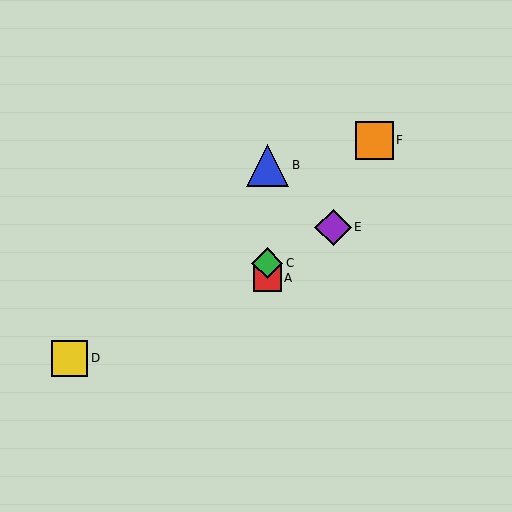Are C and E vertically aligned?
No, C is at x≈267 and E is at x≈333.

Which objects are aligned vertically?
Objects A, B, C are aligned vertically.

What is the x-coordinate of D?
Object D is at x≈70.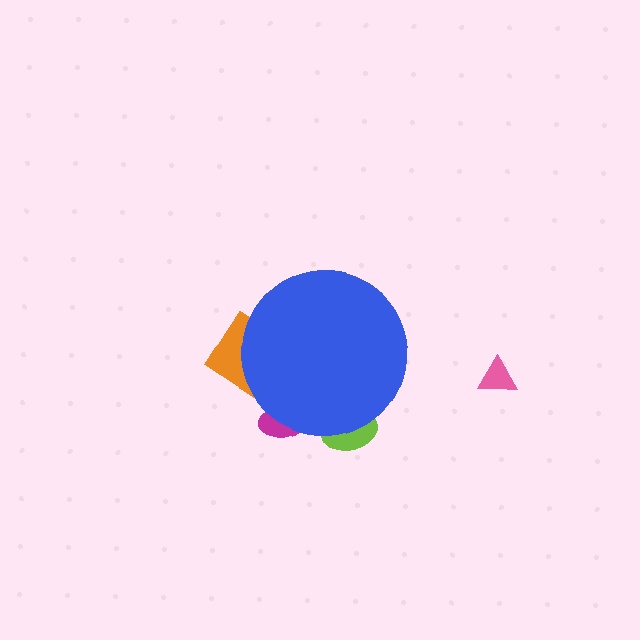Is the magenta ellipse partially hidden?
Yes, the magenta ellipse is partially hidden behind the blue circle.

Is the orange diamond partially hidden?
Yes, the orange diamond is partially hidden behind the blue circle.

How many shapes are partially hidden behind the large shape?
3 shapes are partially hidden.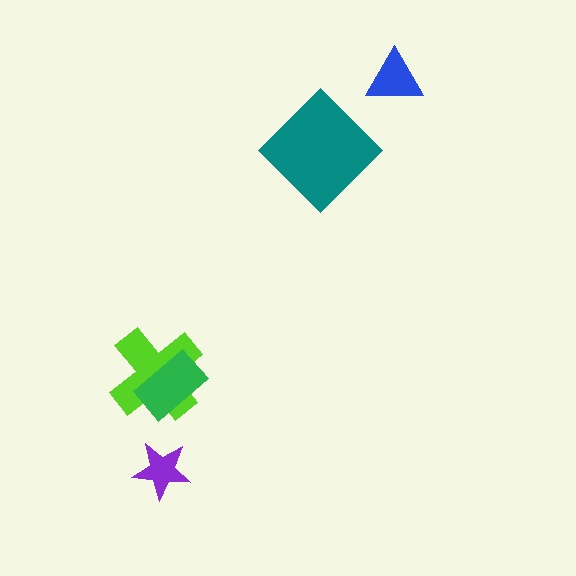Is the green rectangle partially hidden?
No, no other shape covers it.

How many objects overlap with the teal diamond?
0 objects overlap with the teal diamond.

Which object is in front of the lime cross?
The green rectangle is in front of the lime cross.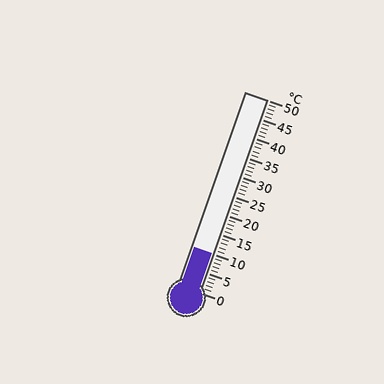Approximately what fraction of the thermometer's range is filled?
The thermometer is filled to approximately 20% of its range.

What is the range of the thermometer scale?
The thermometer scale ranges from 0°C to 50°C.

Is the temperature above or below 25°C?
The temperature is below 25°C.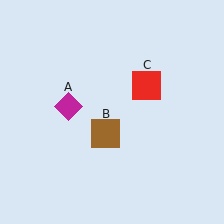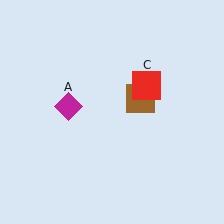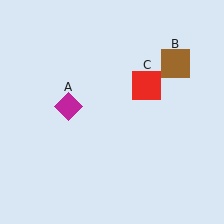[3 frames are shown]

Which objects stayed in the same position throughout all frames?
Magenta diamond (object A) and red square (object C) remained stationary.